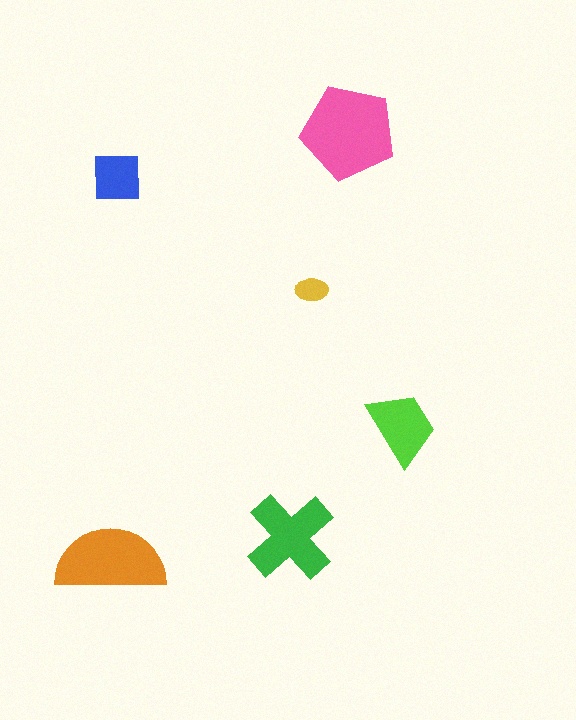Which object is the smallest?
The yellow ellipse.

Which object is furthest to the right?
The lime trapezoid is rightmost.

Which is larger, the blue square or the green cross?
The green cross.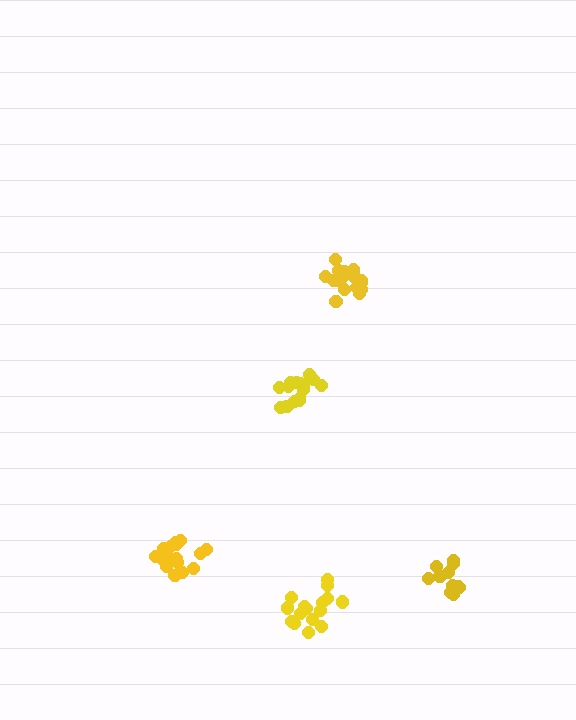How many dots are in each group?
Group 1: 16 dots, Group 2: 16 dots, Group 3: 14 dots, Group 4: 19 dots, Group 5: 19 dots (84 total).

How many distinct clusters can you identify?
There are 5 distinct clusters.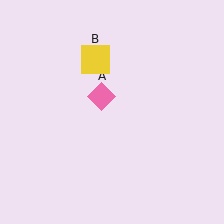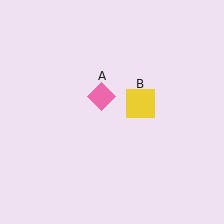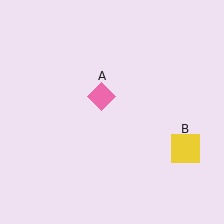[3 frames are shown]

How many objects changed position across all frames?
1 object changed position: yellow square (object B).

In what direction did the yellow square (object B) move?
The yellow square (object B) moved down and to the right.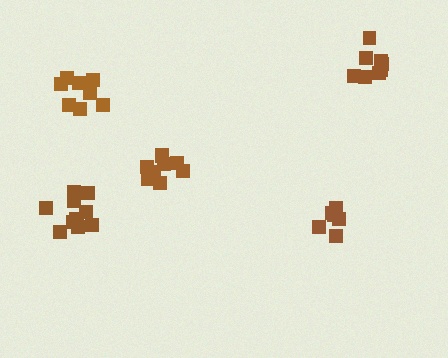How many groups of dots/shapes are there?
There are 5 groups.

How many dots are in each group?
Group 1: 8 dots, Group 2: 10 dots, Group 3: 11 dots, Group 4: 9 dots, Group 5: 6 dots (44 total).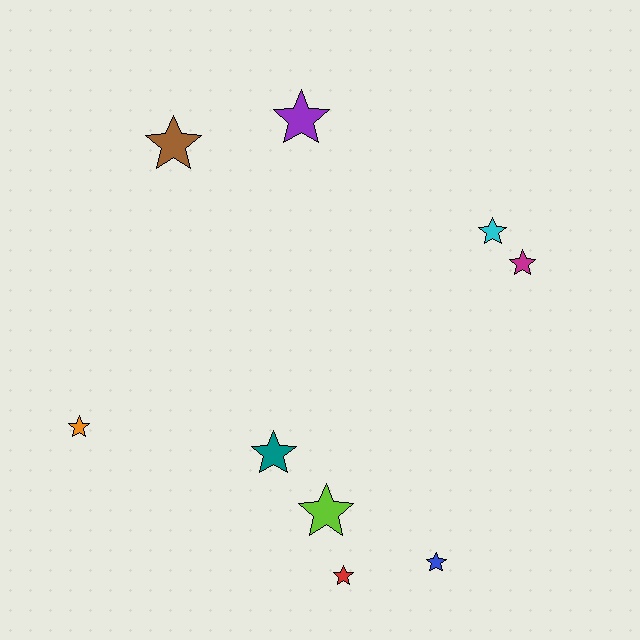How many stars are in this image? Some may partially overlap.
There are 9 stars.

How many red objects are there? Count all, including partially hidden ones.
There is 1 red object.